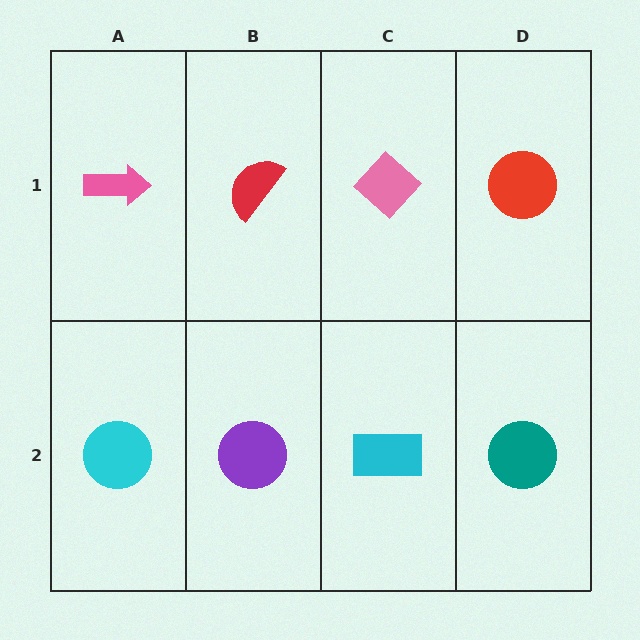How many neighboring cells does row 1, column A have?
2.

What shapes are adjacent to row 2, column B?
A red semicircle (row 1, column B), a cyan circle (row 2, column A), a cyan rectangle (row 2, column C).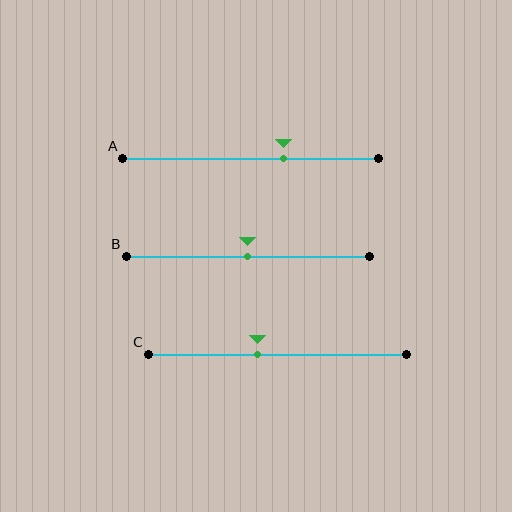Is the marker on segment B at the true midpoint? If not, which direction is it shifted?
Yes, the marker on segment B is at the true midpoint.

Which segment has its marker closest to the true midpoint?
Segment B has its marker closest to the true midpoint.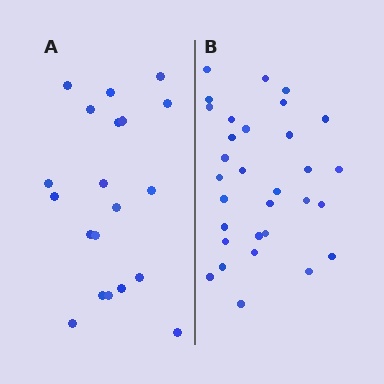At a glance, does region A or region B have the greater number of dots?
Region B (the right region) has more dots.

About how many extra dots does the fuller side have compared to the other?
Region B has roughly 12 or so more dots than region A.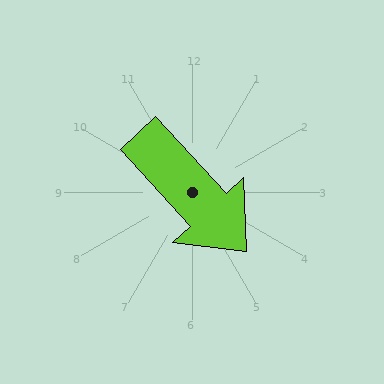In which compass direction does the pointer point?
Southeast.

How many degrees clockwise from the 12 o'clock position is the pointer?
Approximately 138 degrees.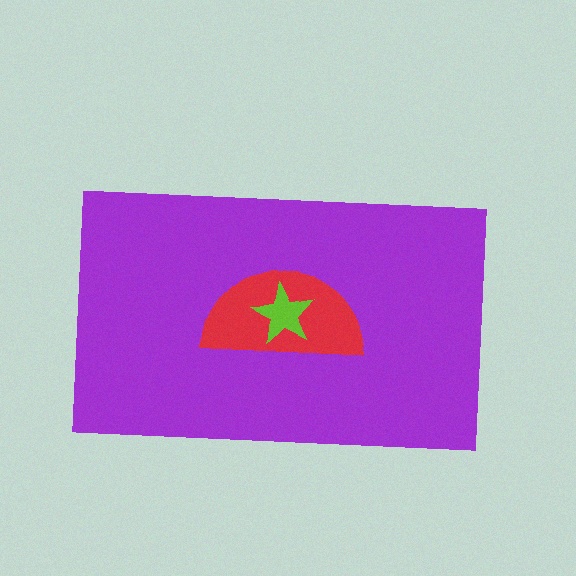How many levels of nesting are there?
3.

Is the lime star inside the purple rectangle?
Yes.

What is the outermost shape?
The purple rectangle.